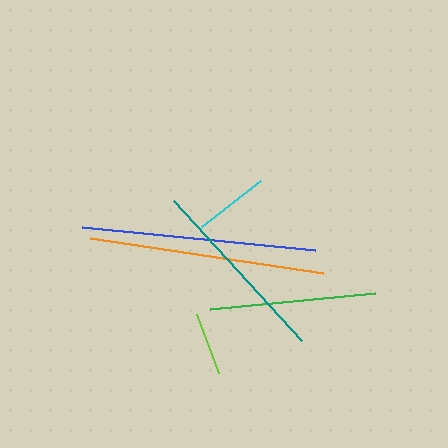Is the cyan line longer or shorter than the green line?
The green line is longer than the cyan line.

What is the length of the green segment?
The green segment is approximately 166 pixels long.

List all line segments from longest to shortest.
From longest to shortest: orange, blue, teal, green, cyan, lime.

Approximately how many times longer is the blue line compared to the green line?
The blue line is approximately 1.4 times the length of the green line.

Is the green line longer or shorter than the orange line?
The orange line is longer than the green line.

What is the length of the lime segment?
The lime segment is approximately 63 pixels long.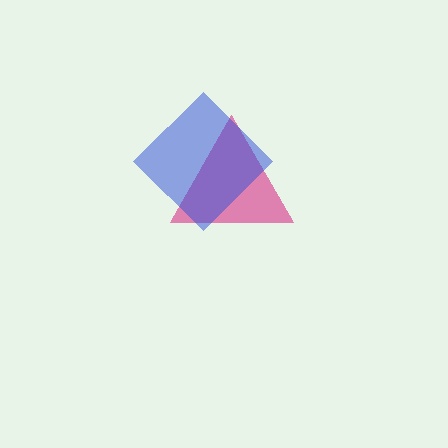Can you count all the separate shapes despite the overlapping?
Yes, there are 2 separate shapes.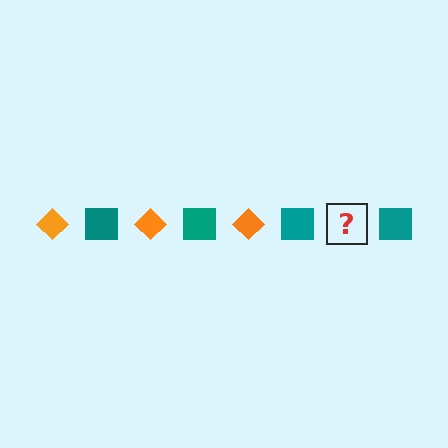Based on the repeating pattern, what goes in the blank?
The blank should be an orange diamond.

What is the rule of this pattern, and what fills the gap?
The rule is that the pattern alternates between orange diamond and teal square. The gap should be filled with an orange diamond.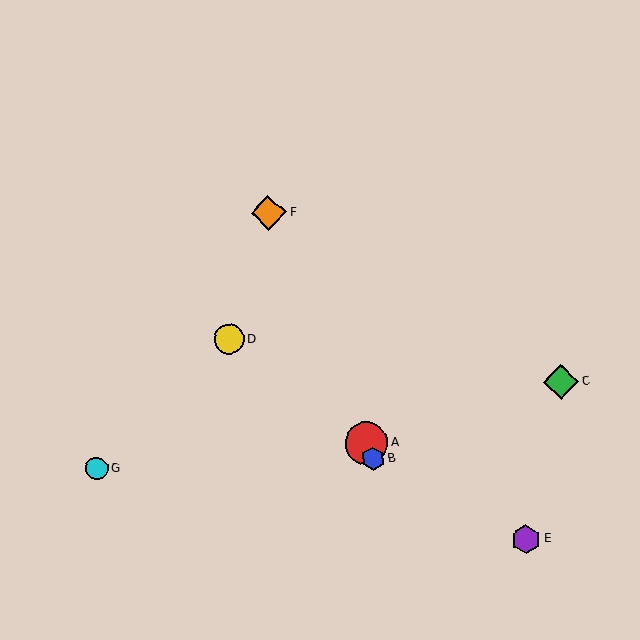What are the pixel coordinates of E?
Object E is at (526, 539).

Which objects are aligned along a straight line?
Objects A, B, F are aligned along a straight line.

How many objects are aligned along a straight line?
3 objects (A, B, F) are aligned along a straight line.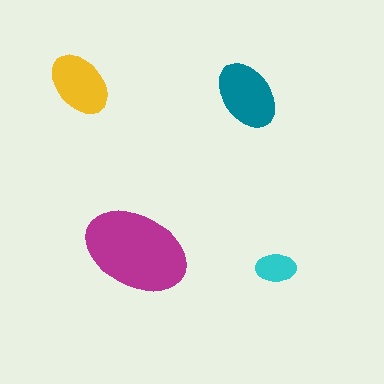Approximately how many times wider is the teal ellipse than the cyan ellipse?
About 1.5 times wider.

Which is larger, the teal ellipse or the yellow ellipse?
The teal one.